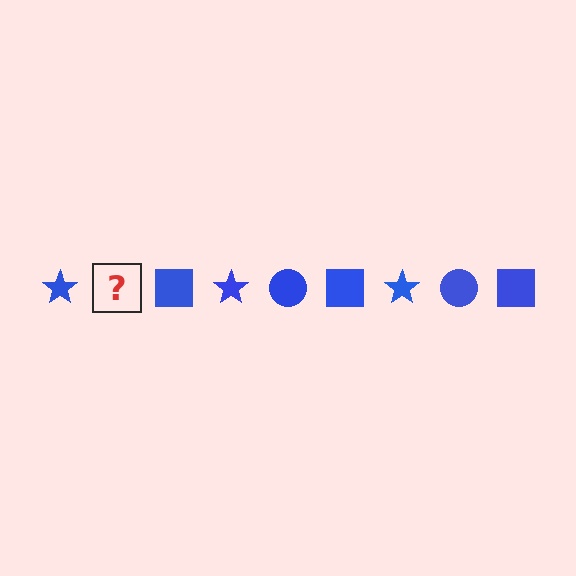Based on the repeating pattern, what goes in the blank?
The blank should be a blue circle.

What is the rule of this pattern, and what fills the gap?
The rule is that the pattern cycles through star, circle, square shapes in blue. The gap should be filled with a blue circle.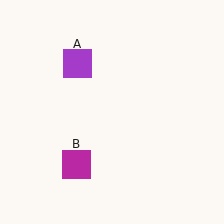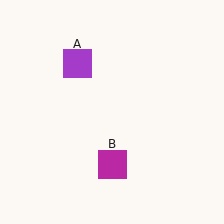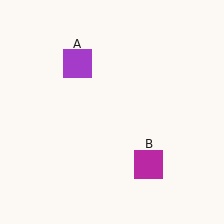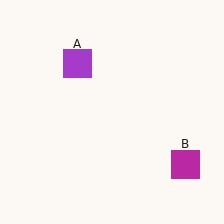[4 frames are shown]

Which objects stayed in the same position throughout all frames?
Purple square (object A) remained stationary.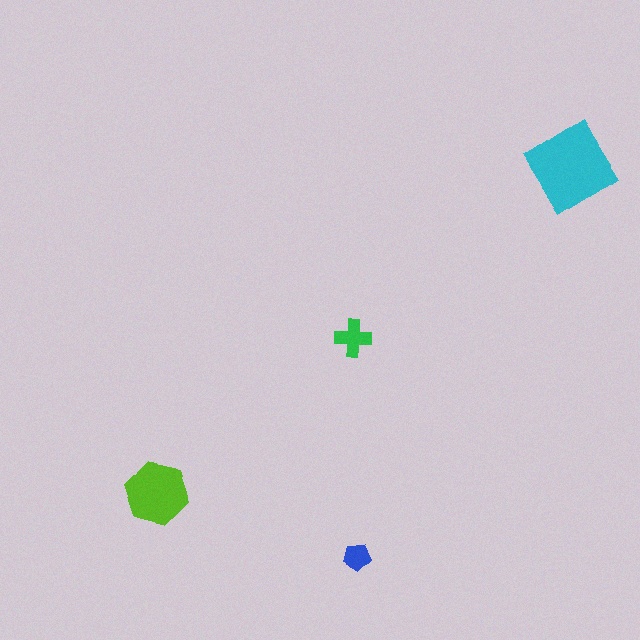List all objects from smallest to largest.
The blue pentagon, the green cross, the lime hexagon, the cyan diamond.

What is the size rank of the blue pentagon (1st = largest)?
4th.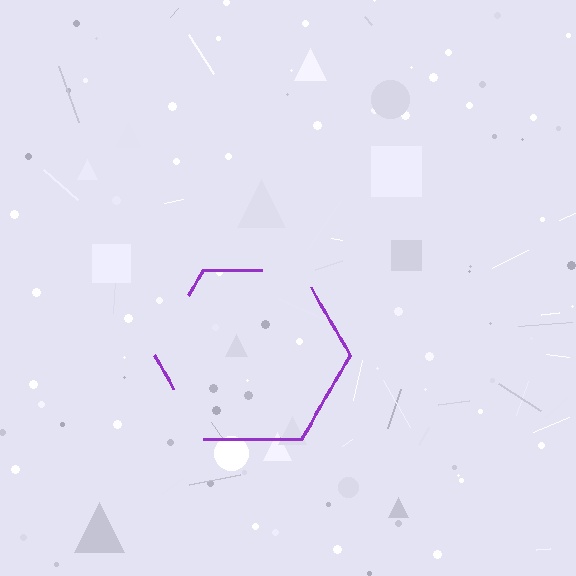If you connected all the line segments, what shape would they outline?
They would outline a hexagon.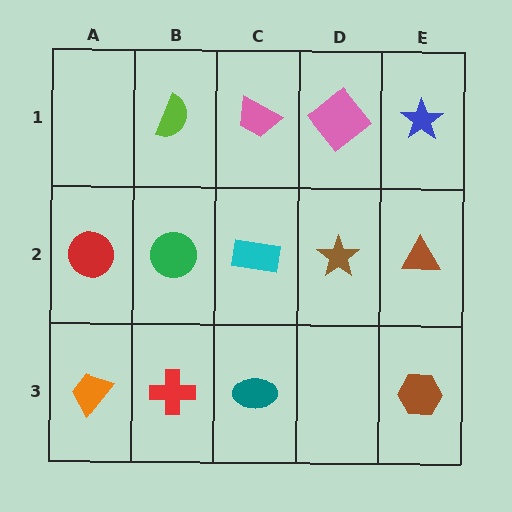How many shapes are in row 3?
4 shapes.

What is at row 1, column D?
A pink diamond.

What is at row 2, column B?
A green circle.